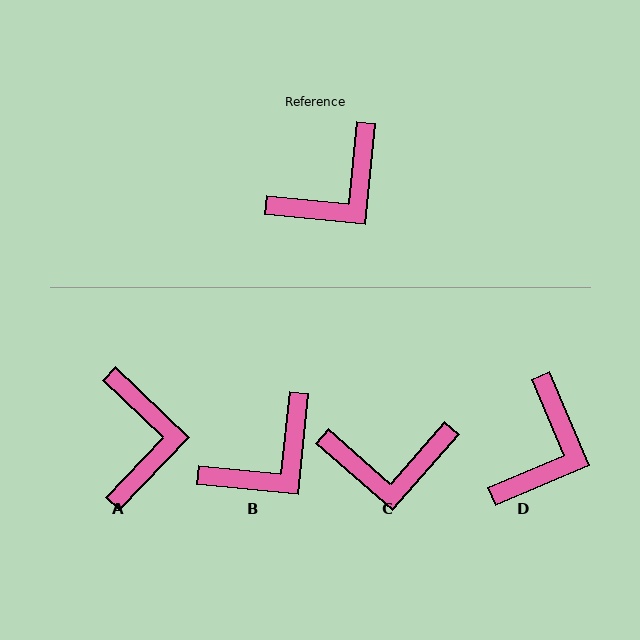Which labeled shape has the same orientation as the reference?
B.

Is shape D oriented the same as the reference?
No, it is off by about 29 degrees.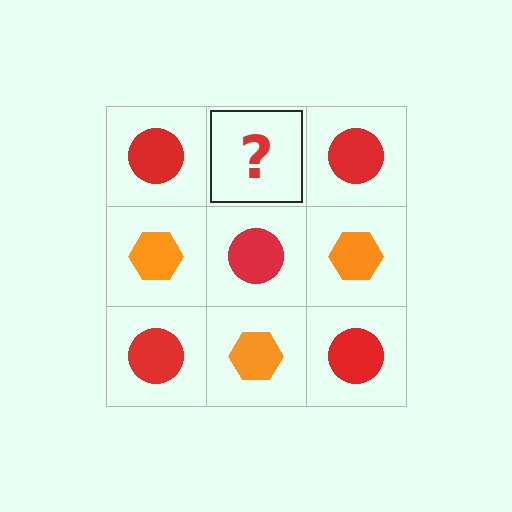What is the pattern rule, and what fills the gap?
The rule is that it alternates red circle and orange hexagon in a checkerboard pattern. The gap should be filled with an orange hexagon.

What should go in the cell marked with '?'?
The missing cell should contain an orange hexagon.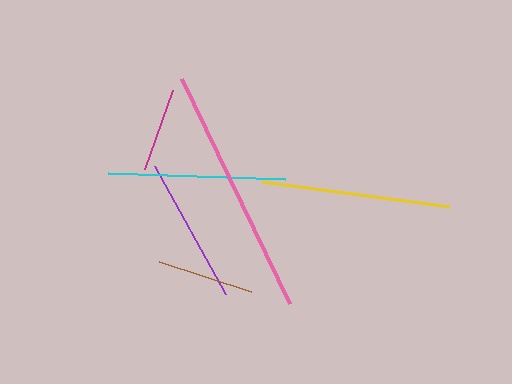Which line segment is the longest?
The pink line is the longest at approximately 250 pixels.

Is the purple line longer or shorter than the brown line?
The purple line is longer than the brown line.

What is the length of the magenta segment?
The magenta segment is approximately 83 pixels long.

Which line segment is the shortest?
The magenta line is the shortest at approximately 83 pixels.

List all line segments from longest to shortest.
From longest to shortest: pink, yellow, cyan, purple, brown, magenta.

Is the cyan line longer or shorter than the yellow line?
The yellow line is longer than the cyan line.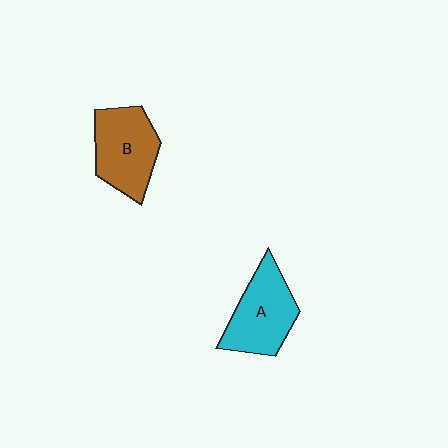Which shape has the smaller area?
Shape A (cyan).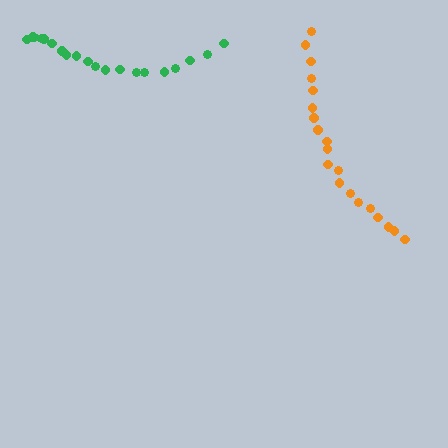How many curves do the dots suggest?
There are 2 distinct paths.